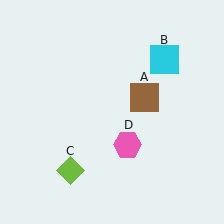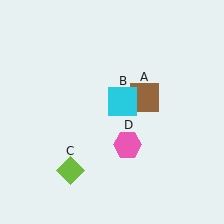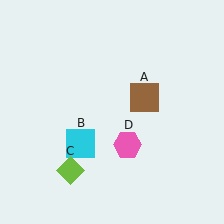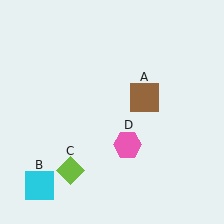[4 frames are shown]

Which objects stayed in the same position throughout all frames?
Brown square (object A) and lime diamond (object C) and pink hexagon (object D) remained stationary.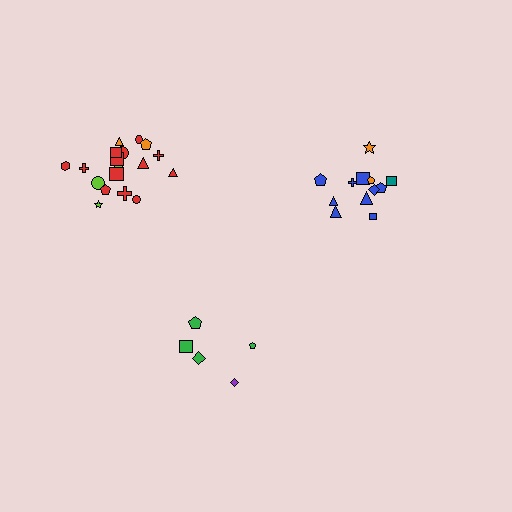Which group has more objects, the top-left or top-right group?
The top-left group.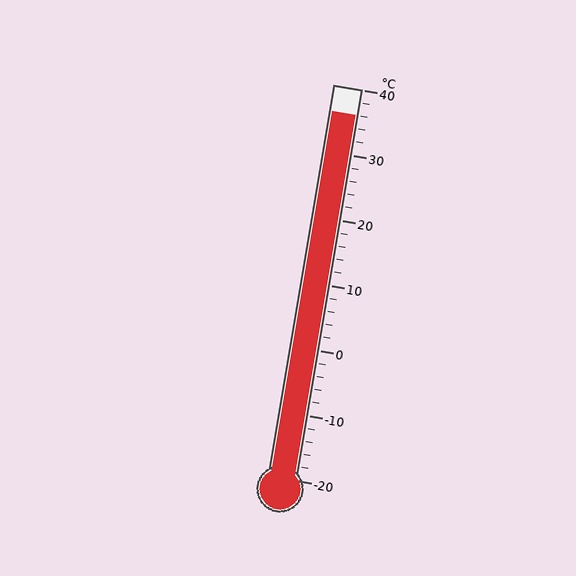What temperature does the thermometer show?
The thermometer shows approximately 36°C.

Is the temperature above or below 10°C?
The temperature is above 10°C.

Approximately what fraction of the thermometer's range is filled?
The thermometer is filled to approximately 95% of its range.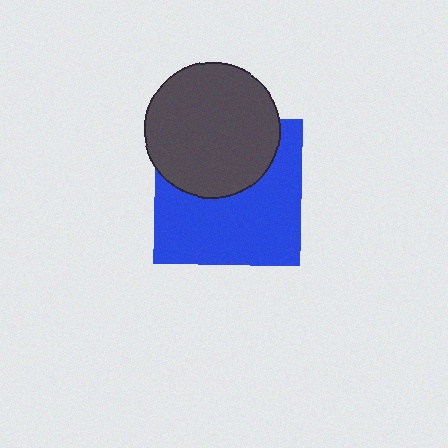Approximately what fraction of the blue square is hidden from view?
Roughly 40% of the blue square is hidden behind the dark gray circle.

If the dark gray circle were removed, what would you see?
You would see the complete blue square.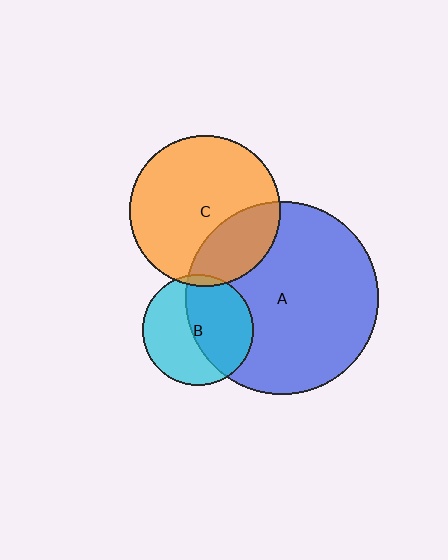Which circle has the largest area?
Circle A (blue).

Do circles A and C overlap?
Yes.